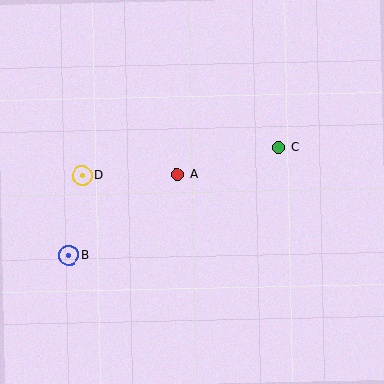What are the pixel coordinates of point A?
Point A is at (177, 174).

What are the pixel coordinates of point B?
Point B is at (69, 255).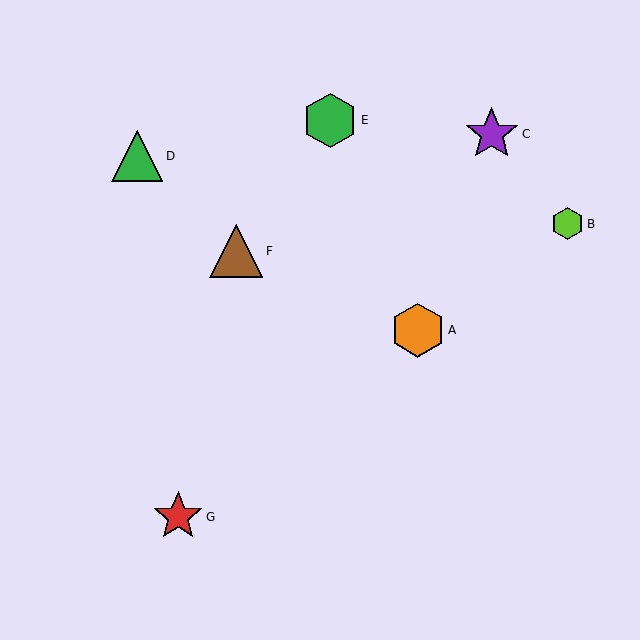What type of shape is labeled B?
Shape B is a lime hexagon.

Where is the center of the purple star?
The center of the purple star is at (492, 134).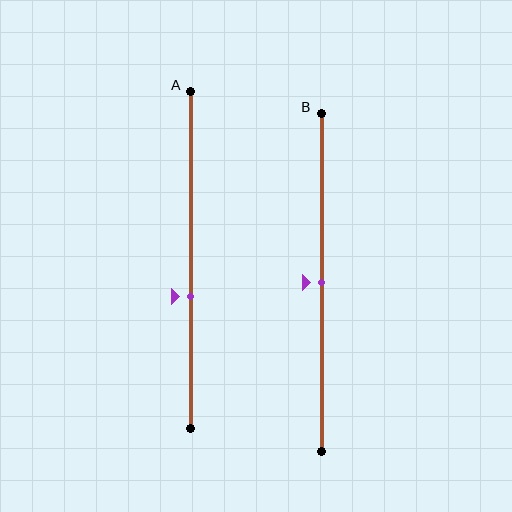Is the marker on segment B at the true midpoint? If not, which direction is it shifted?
Yes, the marker on segment B is at the true midpoint.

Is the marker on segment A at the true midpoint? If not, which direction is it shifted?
No, the marker on segment A is shifted downward by about 11% of the segment length.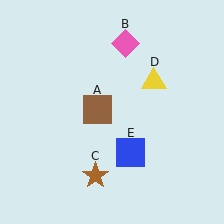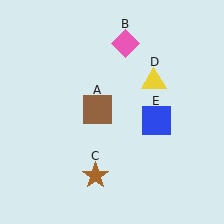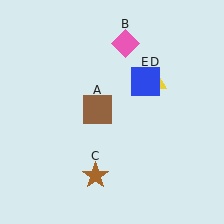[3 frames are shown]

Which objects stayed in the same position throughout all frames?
Brown square (object A) and pink diamond (object B) and brown star (object C) and yellow triangle (object D) remained stationary.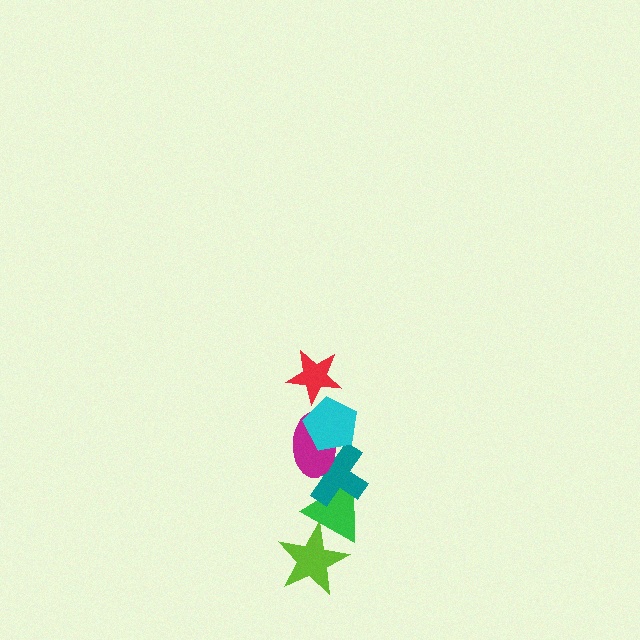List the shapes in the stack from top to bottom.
From top to bottom: the red star, the cyan pentagon, the magenta ellipse, the teal cross, the green triangle, the lime star.